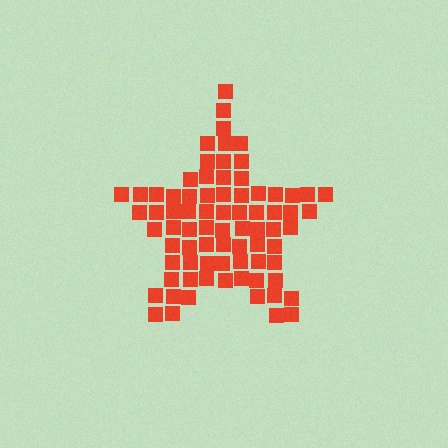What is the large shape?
The large shape is a star.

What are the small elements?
The small elements are squares.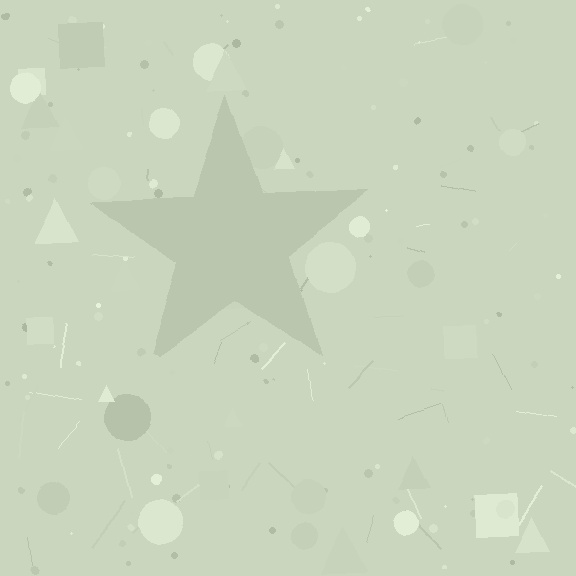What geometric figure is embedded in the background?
A star is embedded in the background.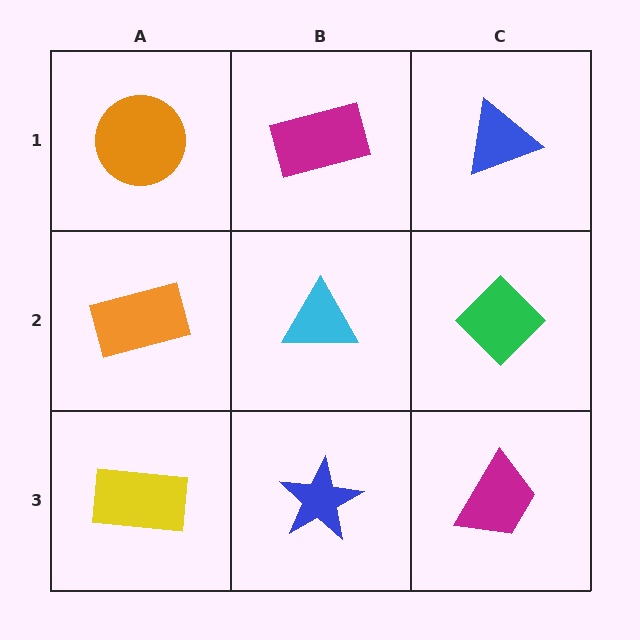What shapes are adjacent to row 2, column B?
A magenta rectangle (row 1, column B), a blue star (row 3, column B), an orange rectangle (row 2, column A), a green diamond (row 2, column C).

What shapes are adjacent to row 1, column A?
An orange rectangle (row 2, column A), a magenta rectangle (row 1, column B).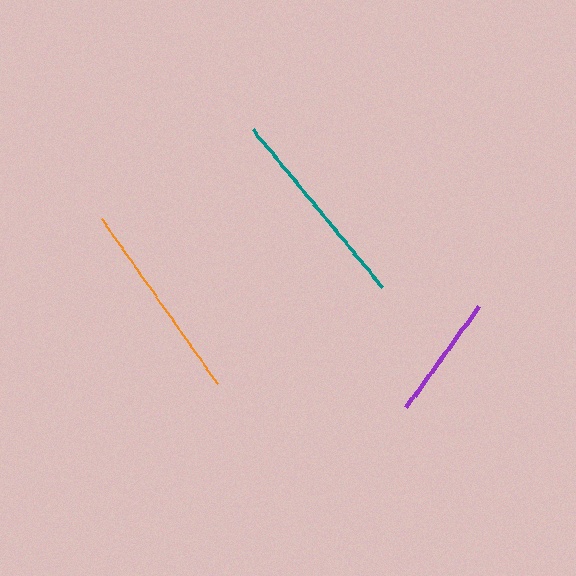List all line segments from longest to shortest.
From longest to shortest: teal, orange, purple.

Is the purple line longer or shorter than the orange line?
The orange line is longer than the purple line.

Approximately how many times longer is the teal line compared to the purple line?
The teal line is approximately 1.6 times the length of the purple line.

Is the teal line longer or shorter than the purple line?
The teal line is longer than the purple line.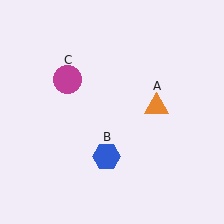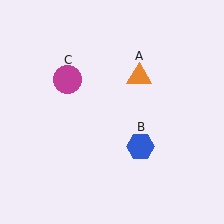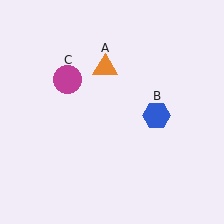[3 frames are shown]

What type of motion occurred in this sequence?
The orange triangle (object A), blue hexagon (object B) rotated counterclockwise around the center of the scene.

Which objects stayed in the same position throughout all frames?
Magenta circle (object C) remained stationary.